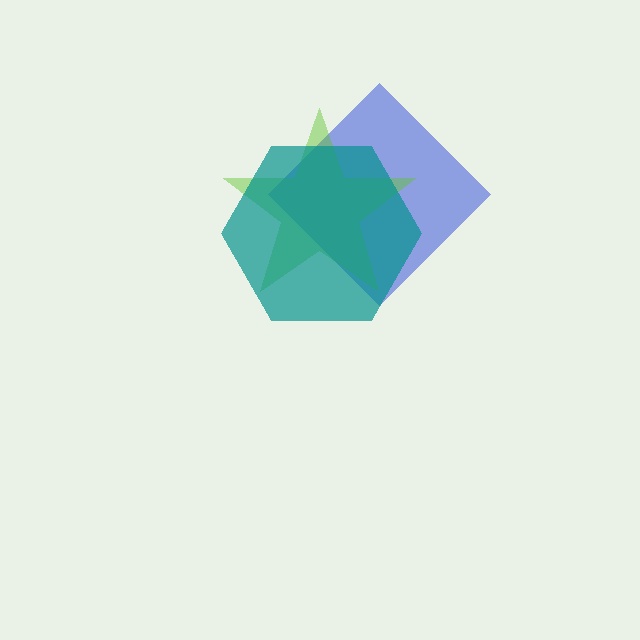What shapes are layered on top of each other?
The layered shapes are: a blue diamond, a lime star, a teal hexagon.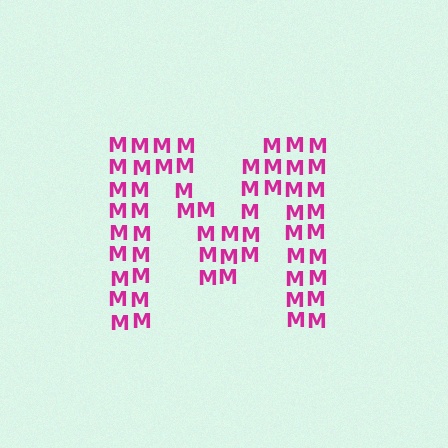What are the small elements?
The small elements are letter M's.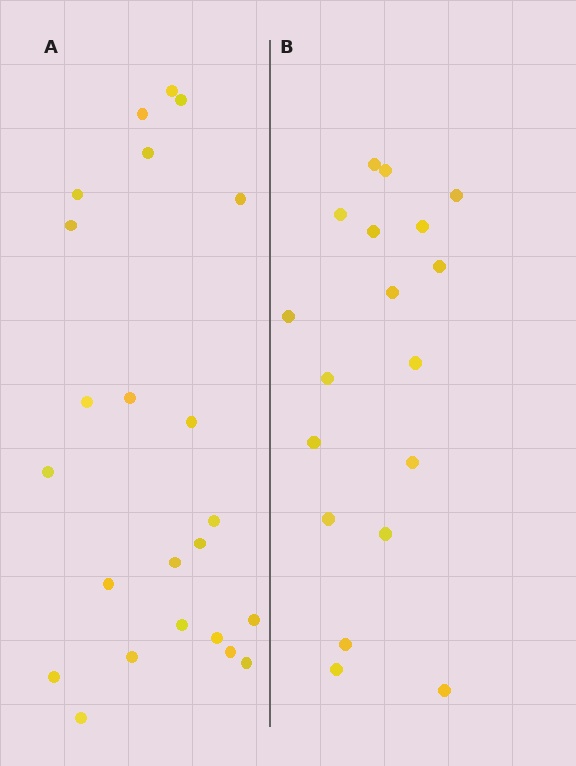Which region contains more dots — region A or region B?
Region A (the left region) has more dots.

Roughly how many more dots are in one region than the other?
Region A has about 5 more dots than region B.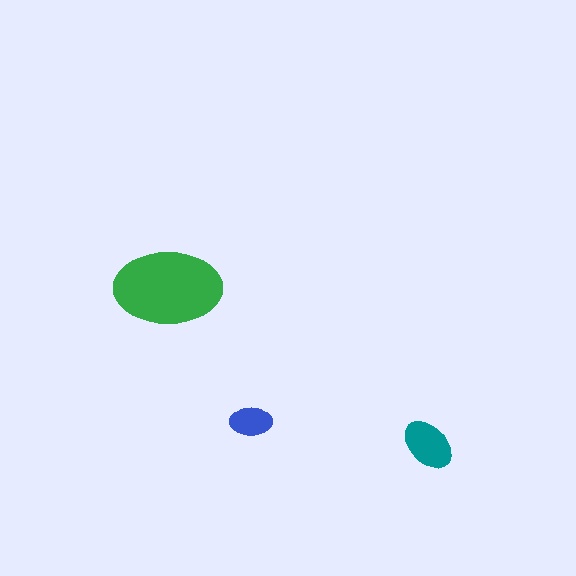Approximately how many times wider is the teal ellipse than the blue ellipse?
About 1.5 times wider.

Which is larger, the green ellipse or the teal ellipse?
The green one.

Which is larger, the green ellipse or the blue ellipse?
The green one.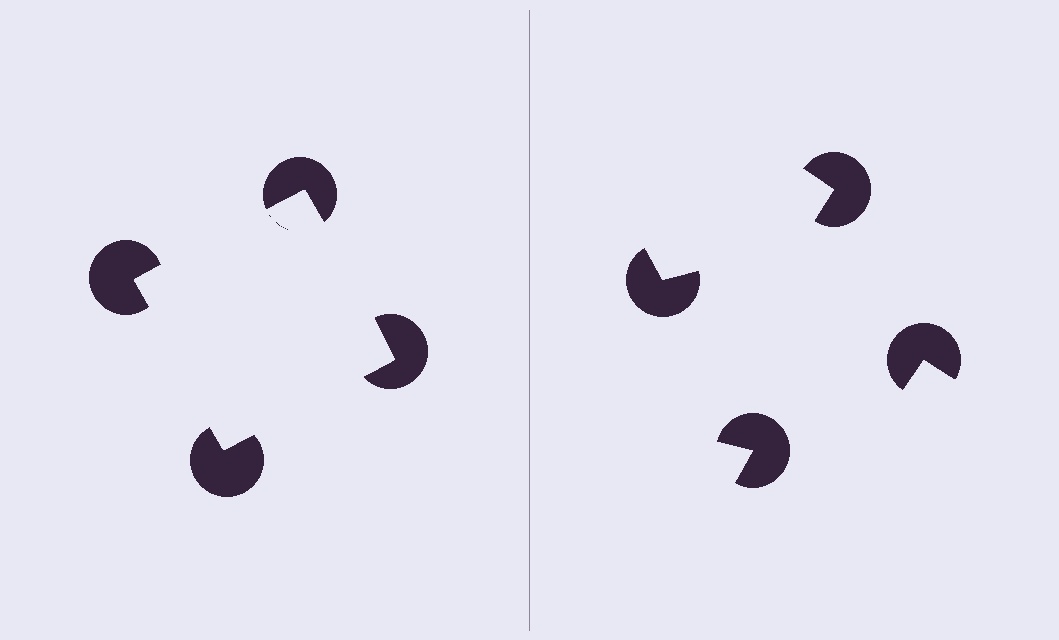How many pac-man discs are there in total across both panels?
8 — 4 on each side.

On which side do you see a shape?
An illusory square appears on the left side. On the right side the wedge cuts are rotated, so no coherent shape forms.